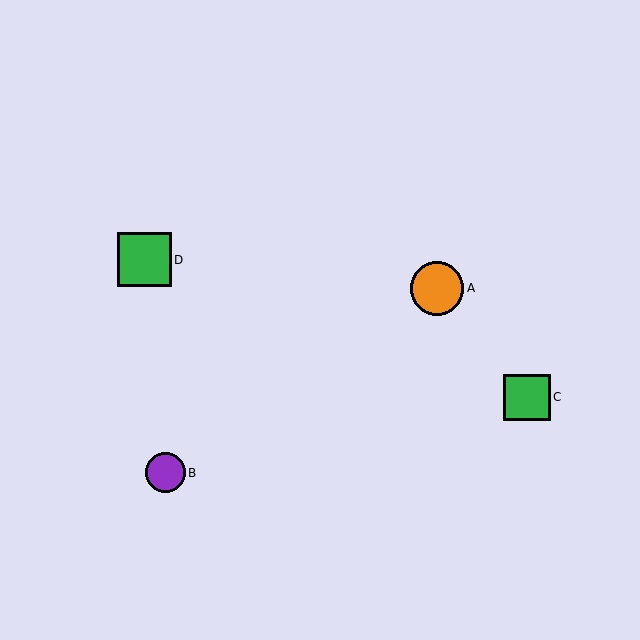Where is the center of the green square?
The center of the green square is at (144, 260).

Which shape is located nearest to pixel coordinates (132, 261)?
The green square (labeled D) at (144, 260) is nearest to that location.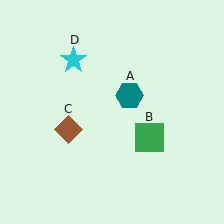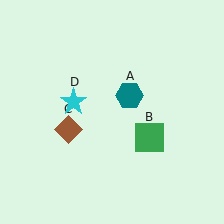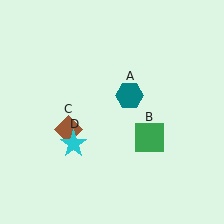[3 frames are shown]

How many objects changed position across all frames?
1 object changed position: cyan star (object D).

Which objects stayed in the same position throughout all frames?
Teal hexagon (object A) and green square (object B) and brown diamond (object C) remained stationary.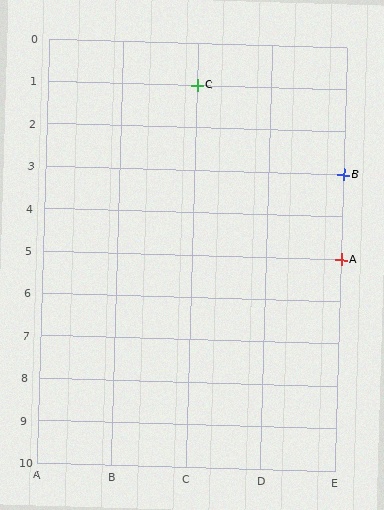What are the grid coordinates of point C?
Point C is at grid coordinates (C, 1).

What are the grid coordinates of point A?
Point A is at grid coordinates (E, 5).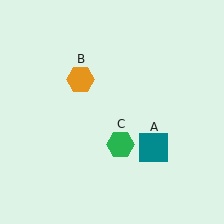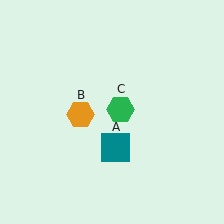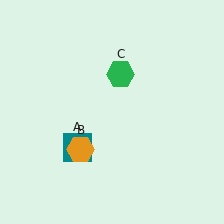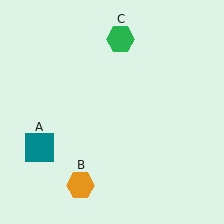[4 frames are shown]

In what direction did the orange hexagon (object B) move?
The orange hexagon (object B) moved down.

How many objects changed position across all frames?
3 objects changed position: teal square (object A), orange hexagon (object B), green hexagon (object C).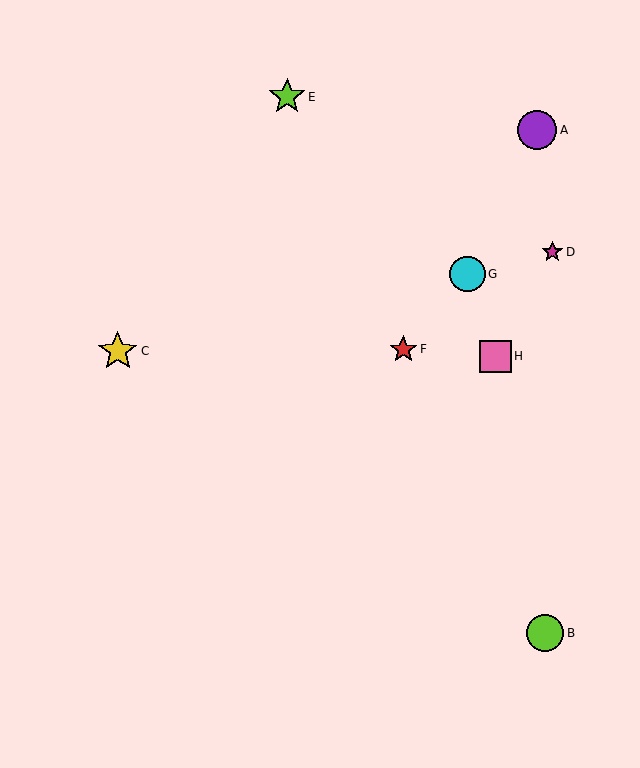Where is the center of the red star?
The center of the red star is at (403, 349).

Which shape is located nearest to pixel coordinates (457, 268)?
The cyan circle (labeled G) at (468, 274) is nearest to that location.